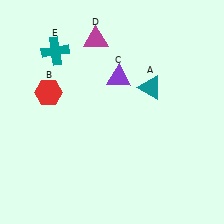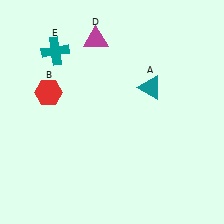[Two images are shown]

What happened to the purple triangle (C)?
The purple triangle (C) was removed in Image 2. It was in the top-right area of Image 1.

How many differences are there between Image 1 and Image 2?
There is 1 difference between the two images.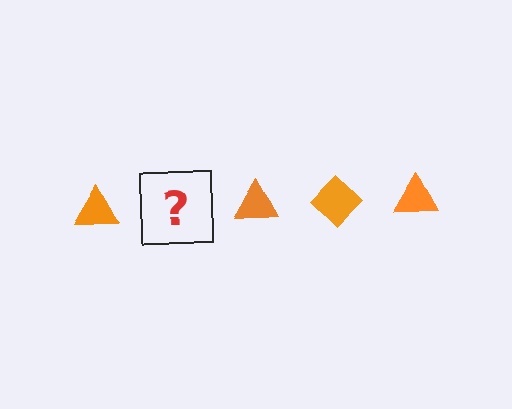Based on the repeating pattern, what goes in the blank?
The blank should be an orange diamond.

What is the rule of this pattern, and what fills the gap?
The rule is that the pattern cycles through triangle, diamond shapes in orange. The gap should be filled with an orange diamond.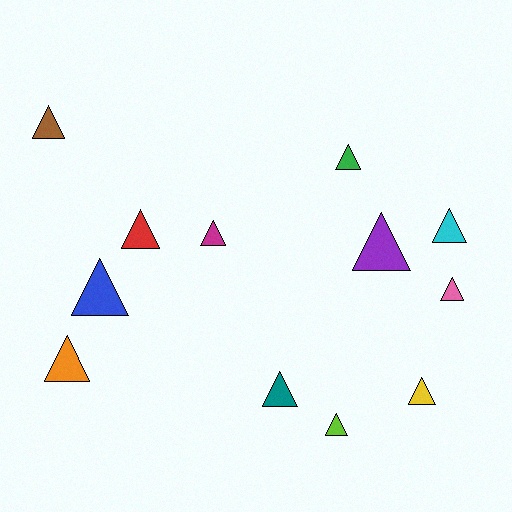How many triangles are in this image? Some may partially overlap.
There are 12 triangles.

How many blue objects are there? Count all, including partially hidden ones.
There is 1 blue object.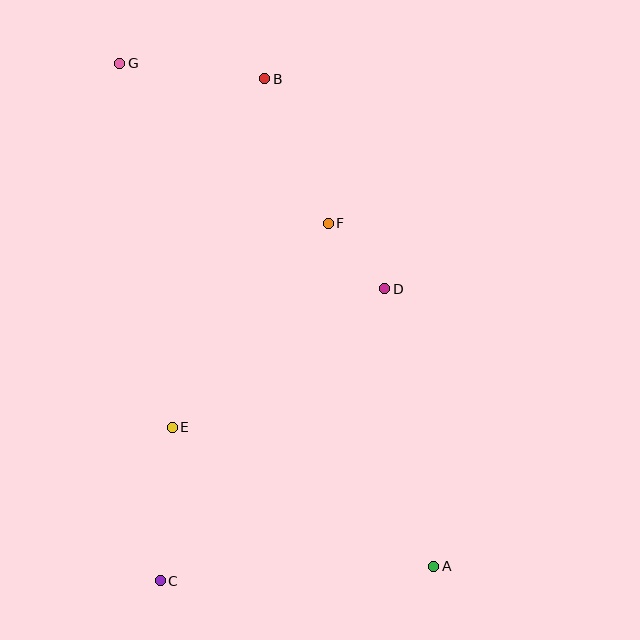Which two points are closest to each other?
Points D and F are closest to each other.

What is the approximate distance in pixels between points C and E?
The distance between C and E is approximately 154 pixels.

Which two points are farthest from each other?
Points A and G are farthest from each other.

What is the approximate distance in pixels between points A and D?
The distance between A and D is approximately 282 pixels.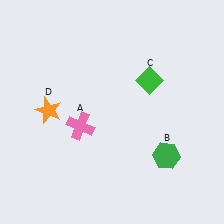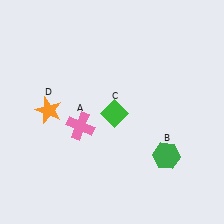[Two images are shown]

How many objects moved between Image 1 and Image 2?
1 object moved between the two images.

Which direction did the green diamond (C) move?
The green diamond (C) moved left.